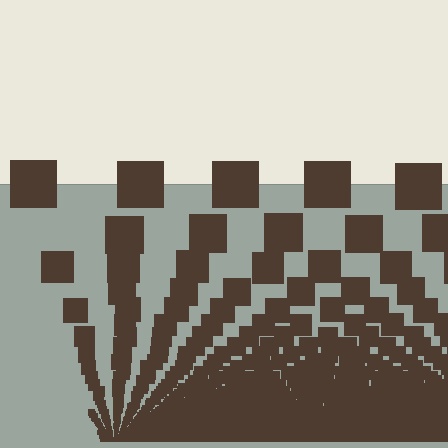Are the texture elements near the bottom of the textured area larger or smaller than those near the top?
Smaller. The gradient is inverted — elements near the bottom are smaller and denser.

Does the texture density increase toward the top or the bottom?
Density increases toward the bottom.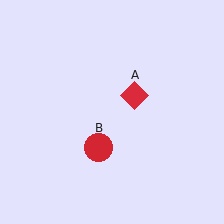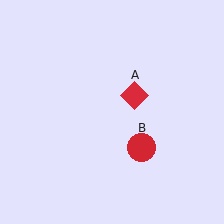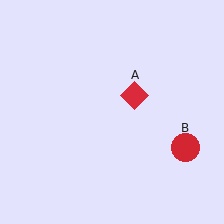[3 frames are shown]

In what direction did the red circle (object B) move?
The red circle (object B) moved right.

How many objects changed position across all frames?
1 object changed position: red circle (object B).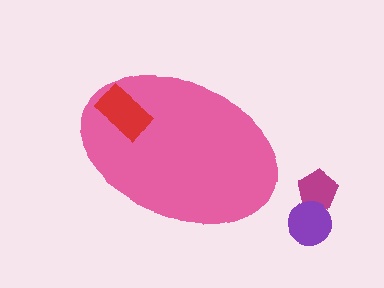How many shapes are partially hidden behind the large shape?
0 shapes are partially hidden.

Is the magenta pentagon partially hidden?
No, the magenta pentagon is fully visible.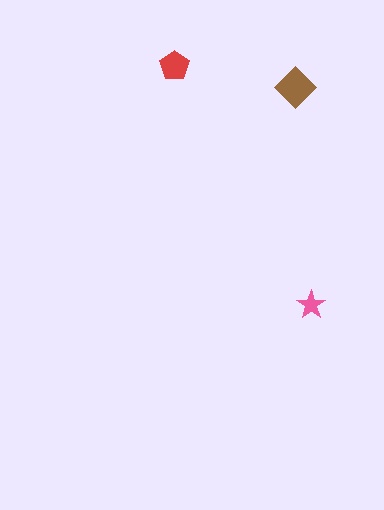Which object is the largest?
The brown diamond.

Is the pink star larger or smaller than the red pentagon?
Smaller.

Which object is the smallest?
The pink star.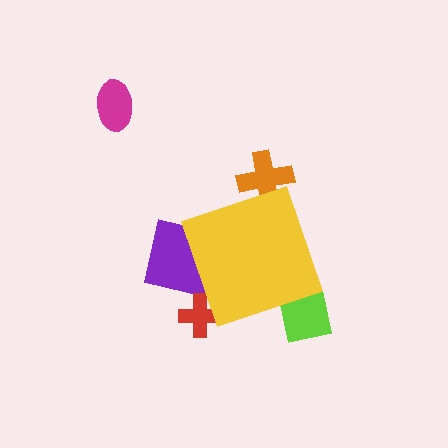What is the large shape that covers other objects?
A yellow diamond.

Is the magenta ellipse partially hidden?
No, the magenta ellipse is fully visible.